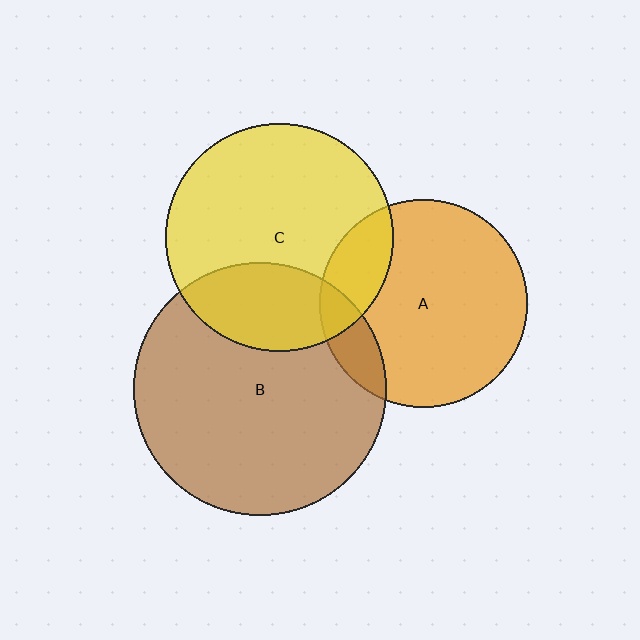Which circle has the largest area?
Circle B (brown).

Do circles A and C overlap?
Yes.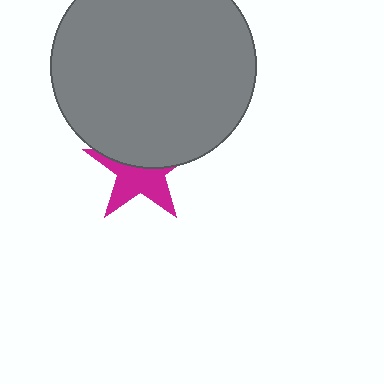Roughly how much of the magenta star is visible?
About half of it is visible (roughly 53%).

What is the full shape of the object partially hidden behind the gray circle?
The partially hidden object is a magenta star.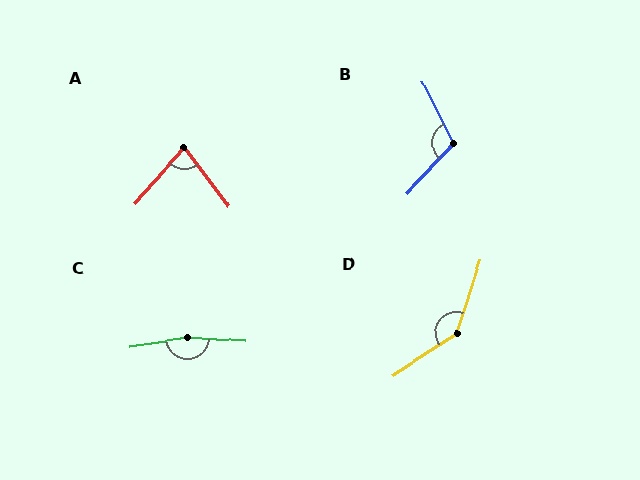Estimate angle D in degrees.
Approximately 141 degrees.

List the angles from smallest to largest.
A (78°), B (110°), D (141°), C (167°).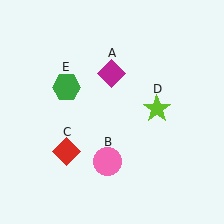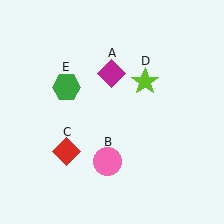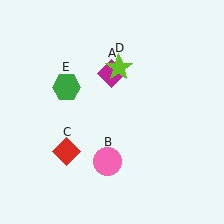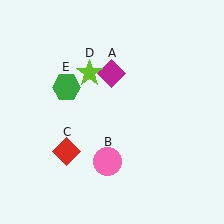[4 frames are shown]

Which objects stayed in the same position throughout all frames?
Magenta diamond (object A) and pink circle (object B) and red diamond (object C) and green hexagon (object E) remained stationary.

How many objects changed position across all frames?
1 object changed position: lime star (object D).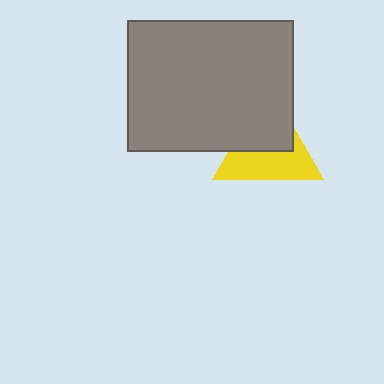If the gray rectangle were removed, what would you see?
You would see the complete yellow triangle.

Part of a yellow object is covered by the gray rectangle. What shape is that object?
It is a triangle.